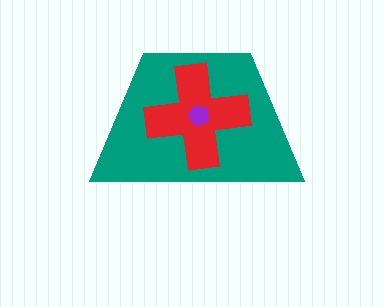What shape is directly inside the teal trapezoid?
The red cross.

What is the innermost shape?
The purple pentagon.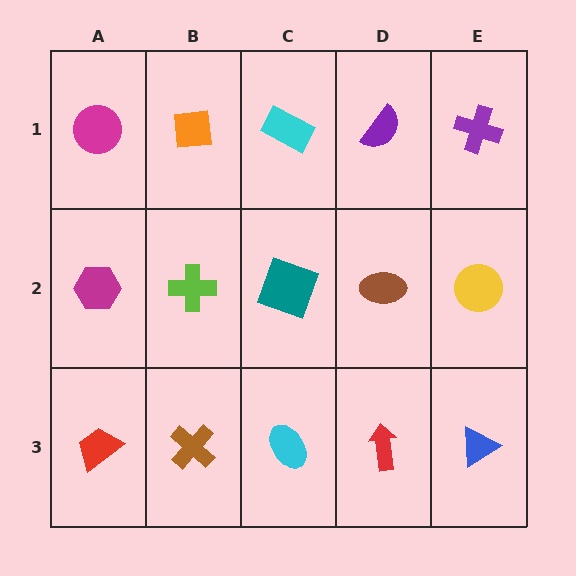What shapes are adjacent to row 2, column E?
A purple cross (row 1, column E), a blue triangle (row 3, column E), a brown ellipse (row 2, column D).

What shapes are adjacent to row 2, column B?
An orange square (row 1, column B), a brown cross (row 3, column B), a magenta hexagon (row 2, column A), a teal square (row 2, column C).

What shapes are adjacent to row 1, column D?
A brown ellipse (row 2, column D), a cyan rectangle (row 1, column C), a purple cross (row 1, column E).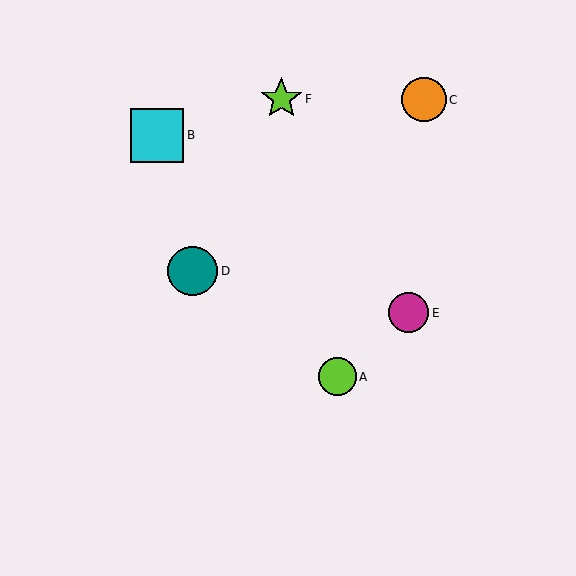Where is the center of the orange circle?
The center of the orange circle is at (424, 100).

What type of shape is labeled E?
Shape E is a magenta circle.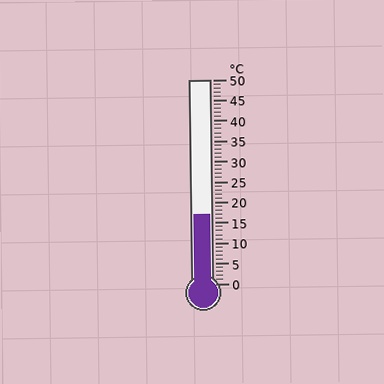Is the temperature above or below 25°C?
The temperature is below 25°C.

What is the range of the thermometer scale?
The thermometer scale ranges from 0°C to 50°C.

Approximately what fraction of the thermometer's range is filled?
The thermometer is filled to approximately 35% of its range.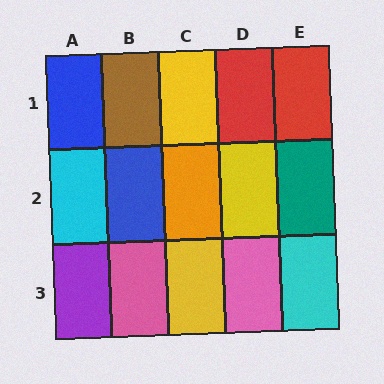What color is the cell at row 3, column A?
Purple.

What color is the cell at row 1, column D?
Red.